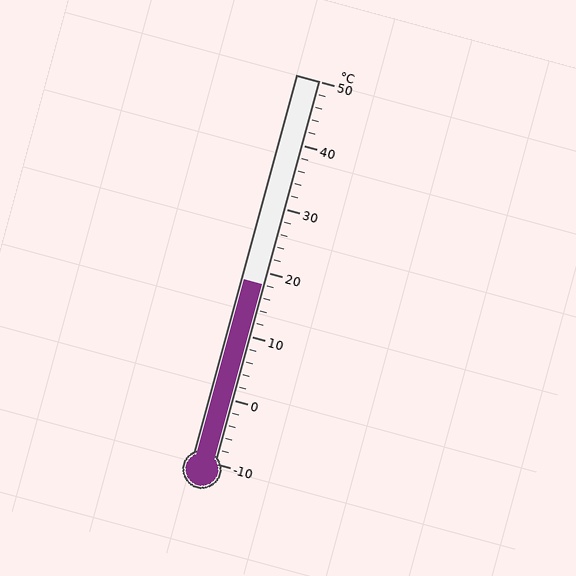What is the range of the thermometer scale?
The thermometer scale ranges from -10°C to 50°C.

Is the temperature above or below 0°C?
The temperature is above 0°C.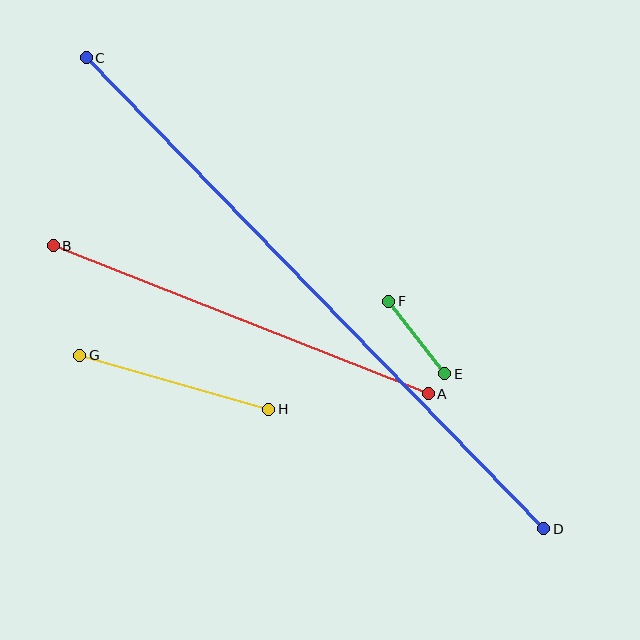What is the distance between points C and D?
The distance is approximately 657 pixels.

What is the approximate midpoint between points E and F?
The midpoint is at approximately (417, 338) pixels.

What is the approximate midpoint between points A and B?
The midpoint is at approximately (241, 320) pixels.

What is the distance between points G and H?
The distance is approximately 197 pixels.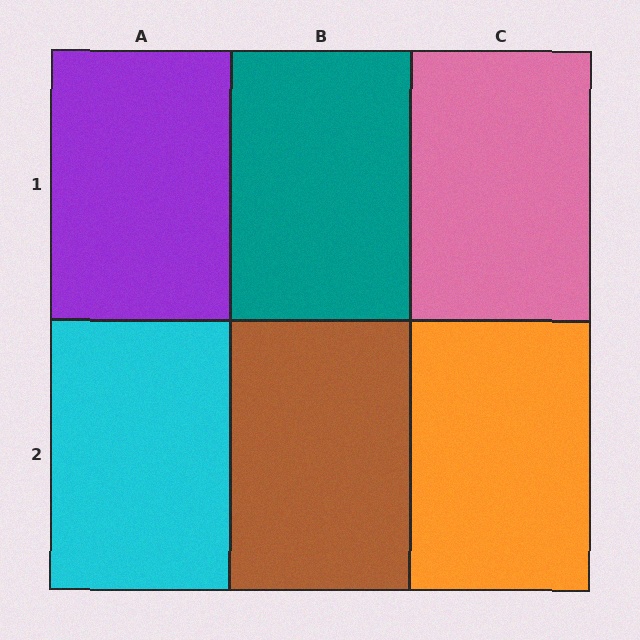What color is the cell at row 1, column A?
Purple.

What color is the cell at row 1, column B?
Teal.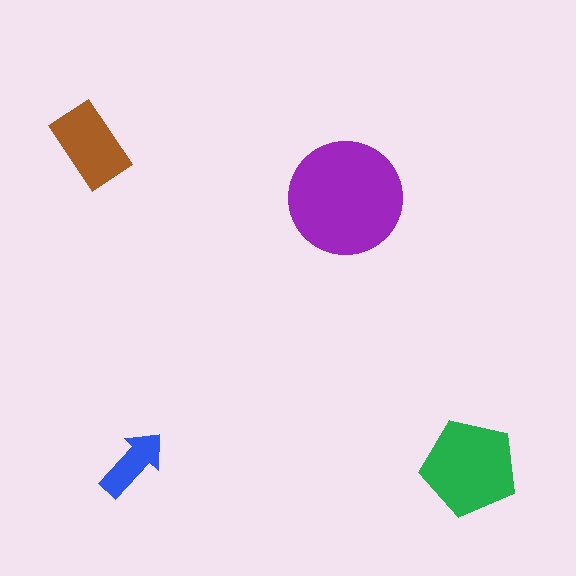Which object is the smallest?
The blue arrow.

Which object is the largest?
The purple circle.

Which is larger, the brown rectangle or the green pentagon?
The green pentagon.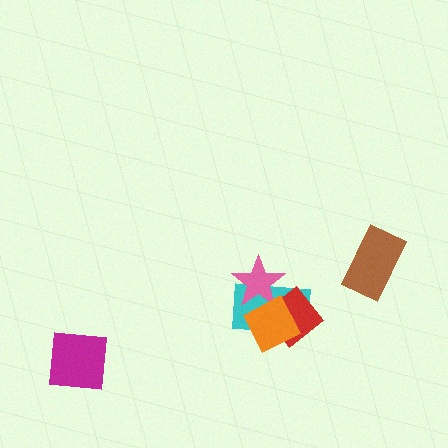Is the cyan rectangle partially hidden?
Yes, it is partially covered by another shape.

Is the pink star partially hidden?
Yes, it is partially covered by another shape.